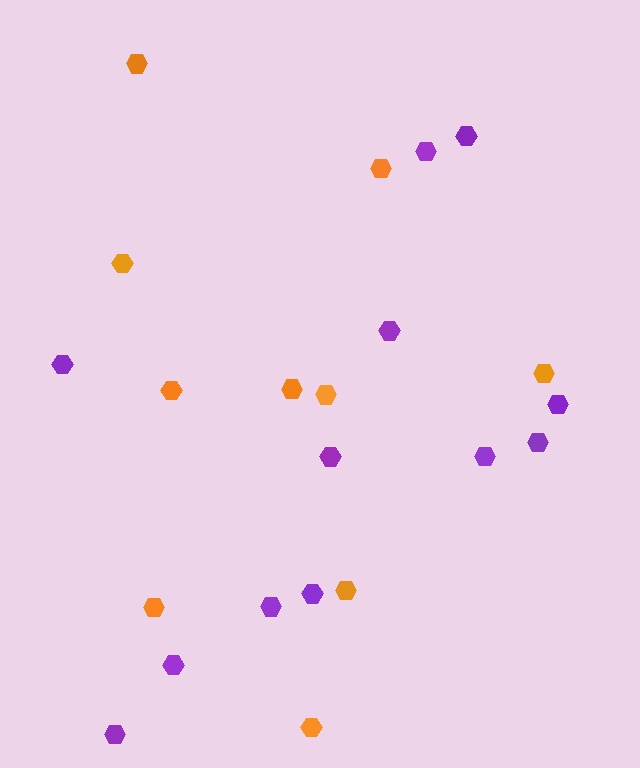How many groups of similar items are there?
There are 2 groups: one group of orange hexagons (10) and one group of purple hexagons (12).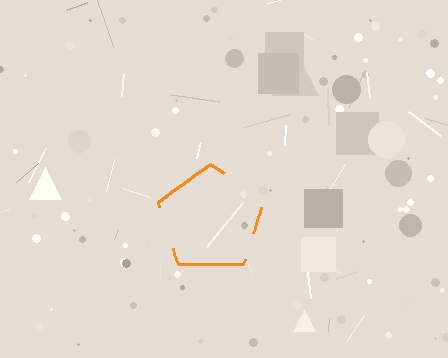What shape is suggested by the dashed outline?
The dashed outline suggests a pentagon.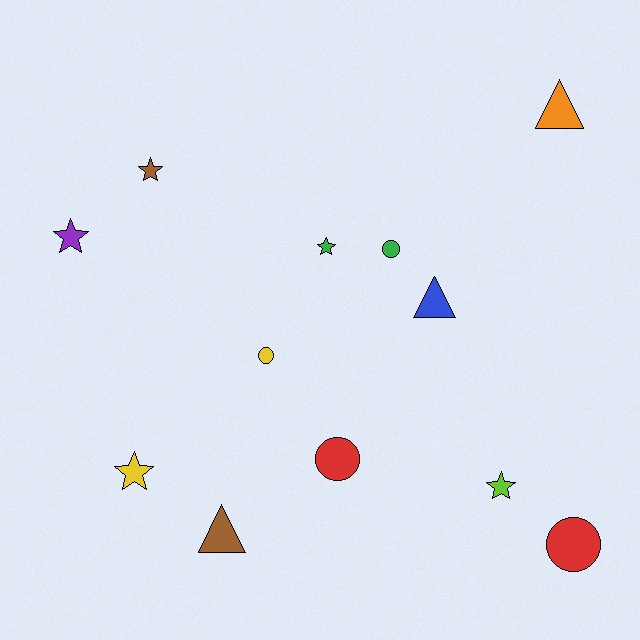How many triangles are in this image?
There are 3 triangles.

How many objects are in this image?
There are 12 objects.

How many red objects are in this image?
There are 2 red objects.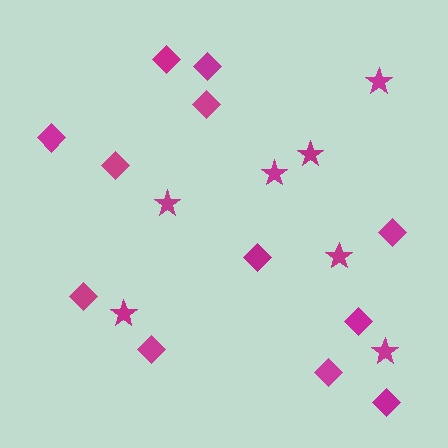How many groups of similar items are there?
There are 2 groups: one group of diamonds (12) and one group of stars (7).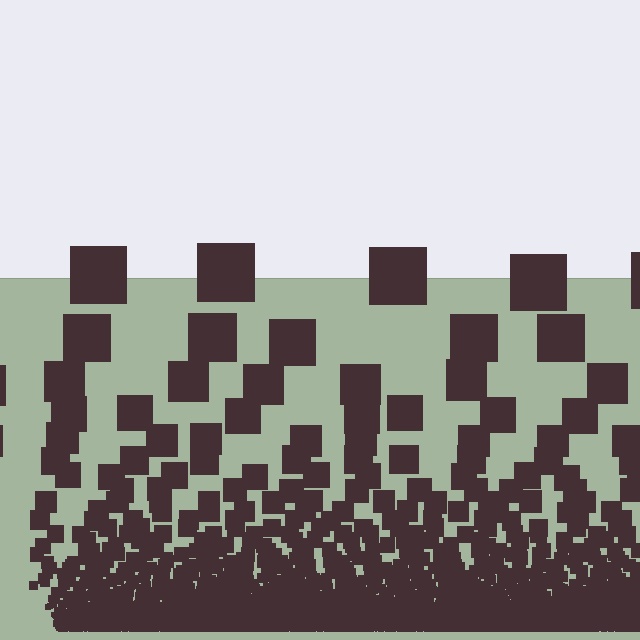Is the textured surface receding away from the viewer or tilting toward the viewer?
The surface appears to tilt toward the viewer. Texture elements get larger and sparser toward the top.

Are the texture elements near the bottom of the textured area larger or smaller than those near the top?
Smaller. The gradient is inverted — elements near the bottom are smaller and denser.